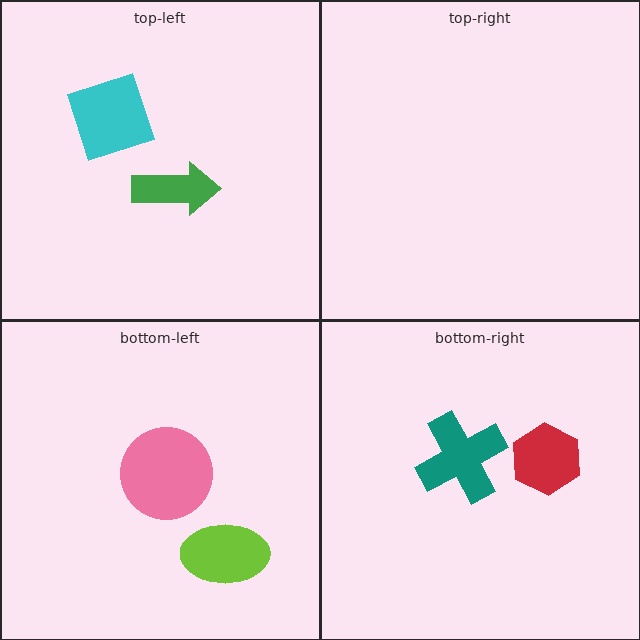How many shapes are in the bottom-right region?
2.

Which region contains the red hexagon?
The bottom-right region.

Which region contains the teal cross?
The bottom-right region.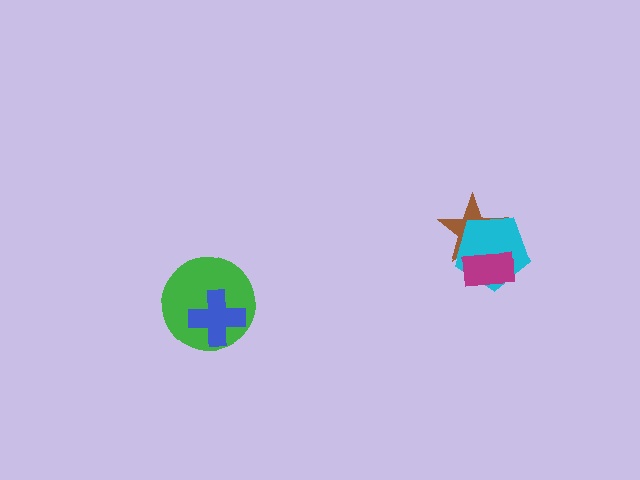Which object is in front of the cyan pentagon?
The magenta rectangle is in front of the cyan pentagon.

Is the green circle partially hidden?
Yes, it is partially covered by another shape.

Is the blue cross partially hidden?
No, no other shape covers it.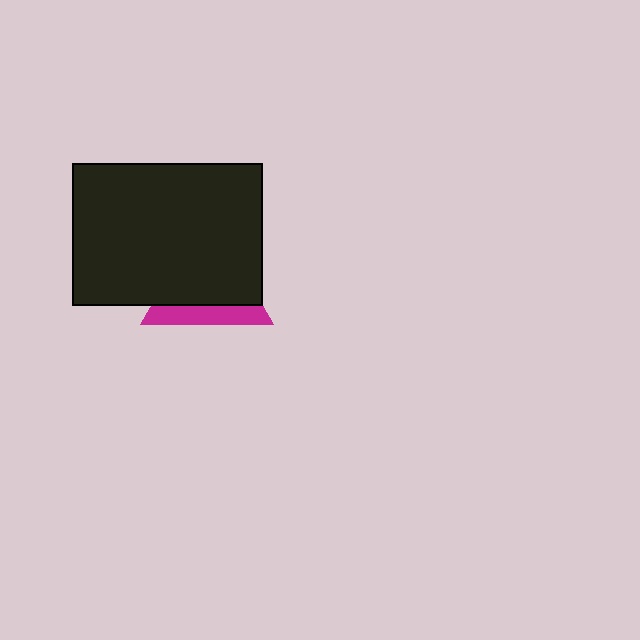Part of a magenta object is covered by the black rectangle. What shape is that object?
It is a triangle.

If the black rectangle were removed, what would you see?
You would see the complete magenta triangle.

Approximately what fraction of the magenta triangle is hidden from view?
Roughly 68% of the magenta triangle is hidden behind the black rectangle.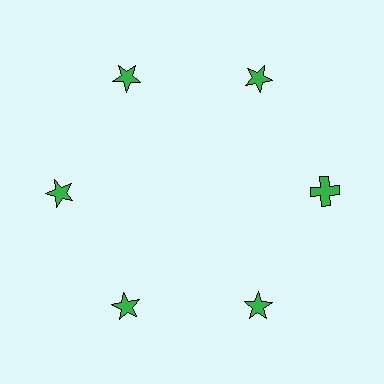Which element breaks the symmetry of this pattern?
The green cross at roughly the 3 o'clock position breaks the symmetry. All other shapes are green stars.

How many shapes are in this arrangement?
There are 6 shapes arranged in a ring pattern.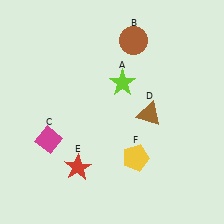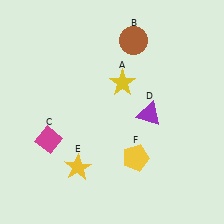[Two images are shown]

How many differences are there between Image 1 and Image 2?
There are 3 differences between the two images.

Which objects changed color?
A changed from lime to yellow. D changed from brown to purple. E changed from red to yellow.